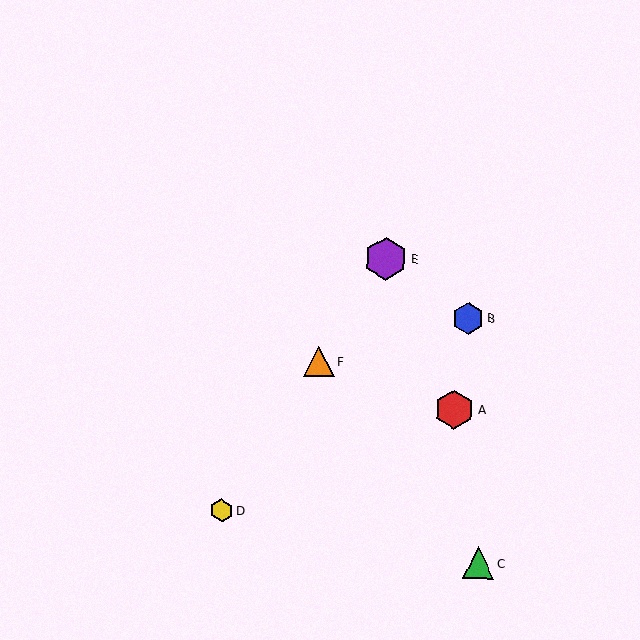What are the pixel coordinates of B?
Object B is at (468, 318).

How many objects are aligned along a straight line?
3 objects (D, E, F) are aligned along a straight line.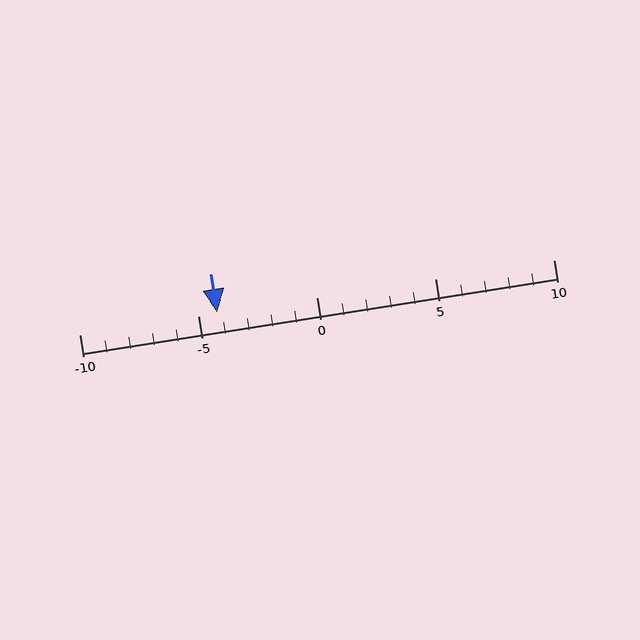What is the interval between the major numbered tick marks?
The major tick marks are spaced 5 units apart.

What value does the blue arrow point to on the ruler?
The blue arrow points to approximately -4.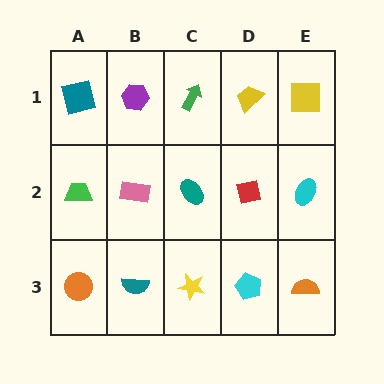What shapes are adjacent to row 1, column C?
A teal ellipse (row 2, column C), a purple hexagon (row 1, column B), a yellow trapezoid (row 1, column D).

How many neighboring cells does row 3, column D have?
3.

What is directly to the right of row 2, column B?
A teal ellipse.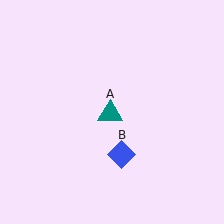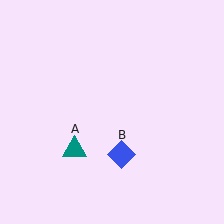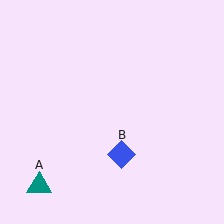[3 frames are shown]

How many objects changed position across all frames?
1 object changed position: teal triangle (object A).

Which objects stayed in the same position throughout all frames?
Blue diamond (object B) remained stationary.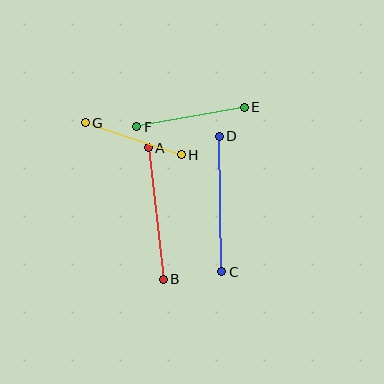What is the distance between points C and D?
The distance is approximately 136 pixels.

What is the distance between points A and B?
The distance is approximately 132 pixels.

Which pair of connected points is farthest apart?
Points C and D are farthest apart.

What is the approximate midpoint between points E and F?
The midpoint is at approximately (190, 117) pixels.